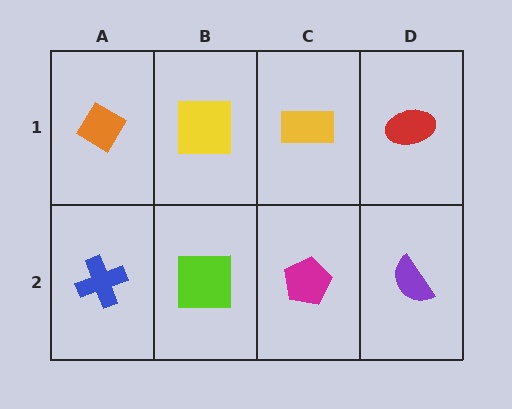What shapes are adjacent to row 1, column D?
A purple semicircle (row 2, column D), a yellow rectangle (row 1, column C).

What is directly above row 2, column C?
A yellow rectangle.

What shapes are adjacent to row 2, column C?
A yellow rectangle (row 1, column C), a lime square (row 2, column B), a purple semicircle (row 2, column D).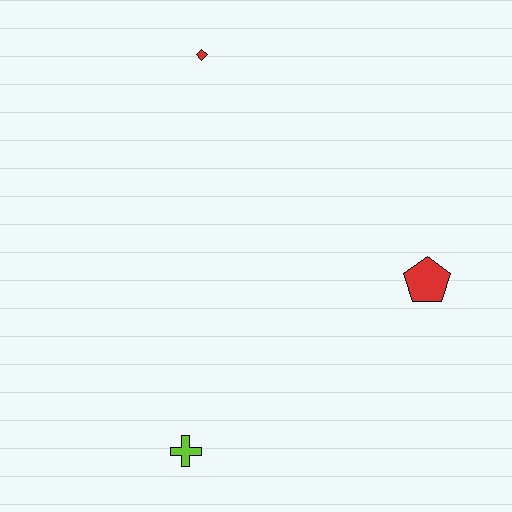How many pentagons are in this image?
There is 1 pentagon.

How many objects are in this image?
There are 3 objects.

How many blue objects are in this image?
There are no blue objects.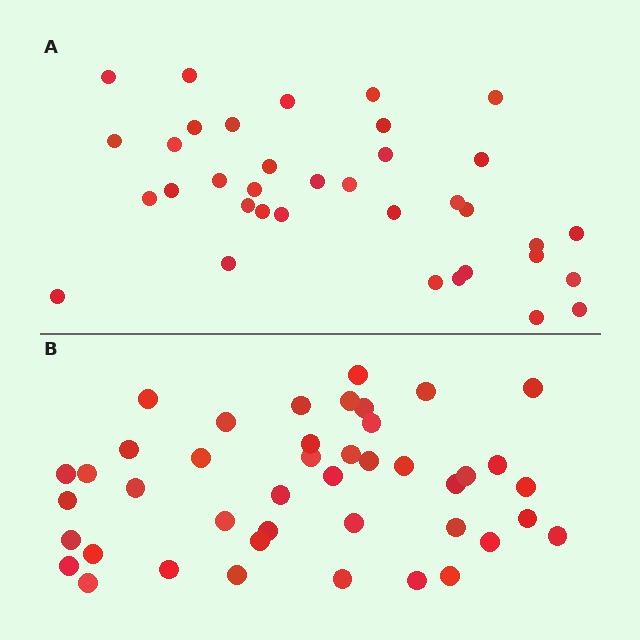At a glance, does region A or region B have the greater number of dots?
Region B (the bottom region) has more dots.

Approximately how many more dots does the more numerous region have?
Region B has roughly 8 or so more dots than region A.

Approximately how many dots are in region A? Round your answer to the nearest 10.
About 40 dots. (The exact count is 36, which rounds to 40.)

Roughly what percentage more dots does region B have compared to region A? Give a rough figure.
About 20% more.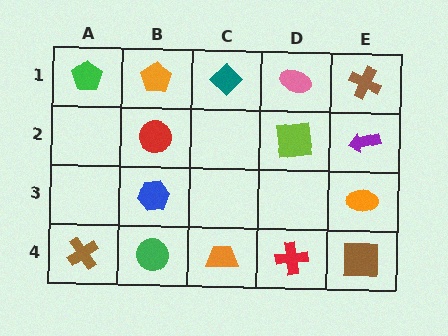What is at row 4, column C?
An orange trapezoid.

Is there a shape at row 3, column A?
No, that cell is empty.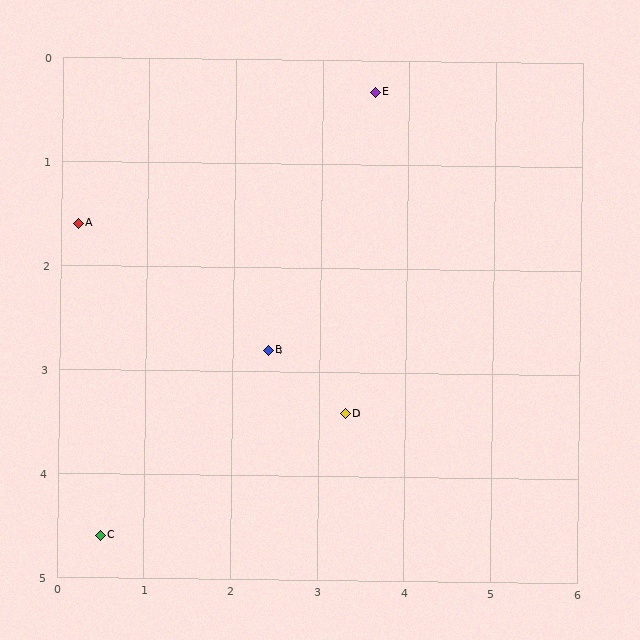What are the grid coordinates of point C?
Point C is at approximately (0.5, 4.6).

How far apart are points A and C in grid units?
Points A and C are about 3.0 grid units apart.